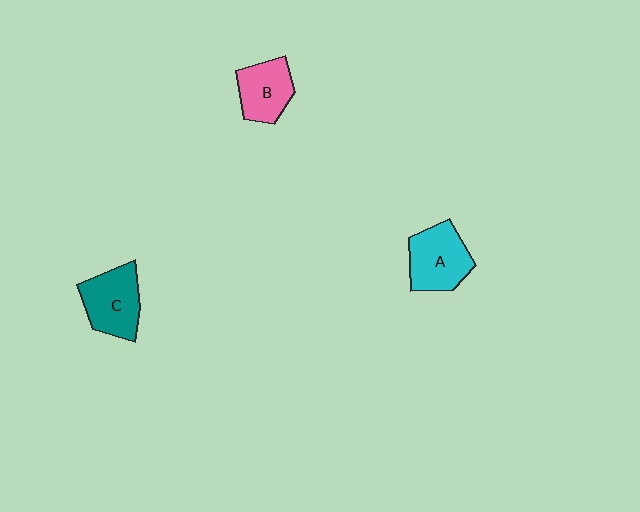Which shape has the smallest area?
Shape B (pink).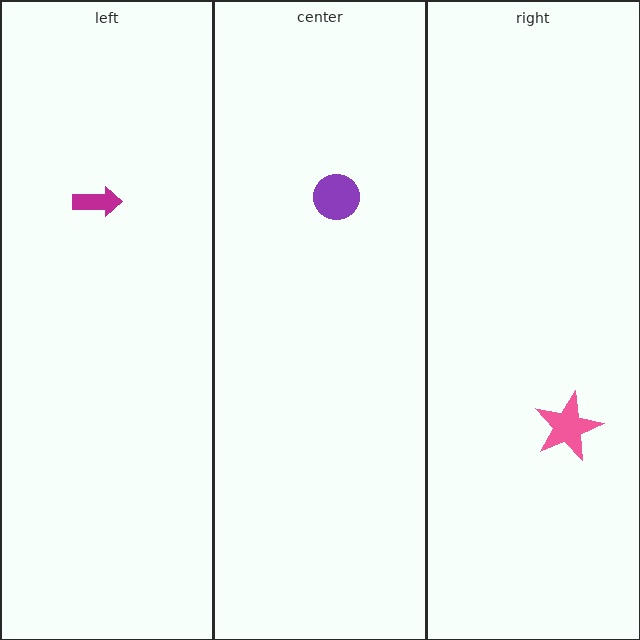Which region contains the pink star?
The right region.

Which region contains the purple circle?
The center region.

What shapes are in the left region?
The magenta arrow.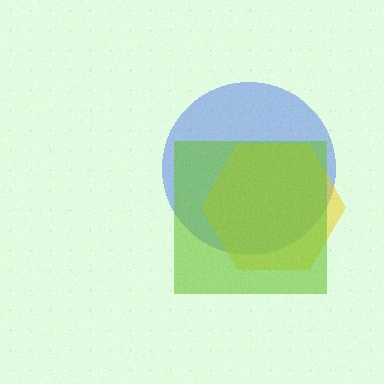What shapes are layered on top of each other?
The layered shapes are: a blue circle, a yellow hexagon, a lime square.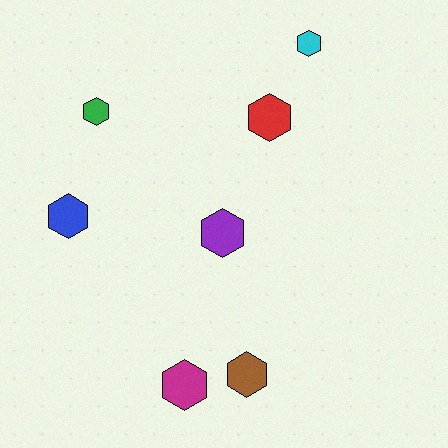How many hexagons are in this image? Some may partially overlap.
There are 7 hexagons.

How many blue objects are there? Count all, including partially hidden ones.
There is 1 blue object.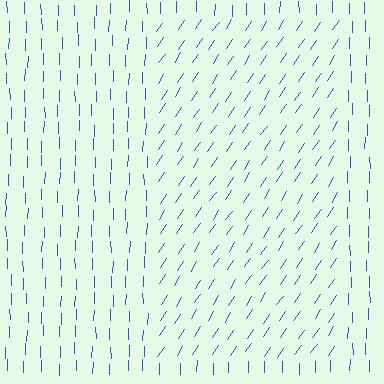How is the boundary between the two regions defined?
The boundary is defined purely by a change in line orientation (approximately 33 degrees difference). All lines are the same color and thickness.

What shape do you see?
I see a rectangle.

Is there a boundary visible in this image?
Yes, there is a texture boundary formed by a change in line orientation.